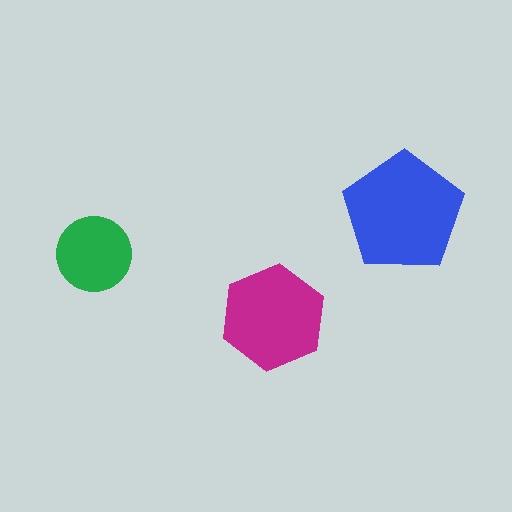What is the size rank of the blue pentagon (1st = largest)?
1st.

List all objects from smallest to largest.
The green circle, the magenta hexagon, the blue pentagon.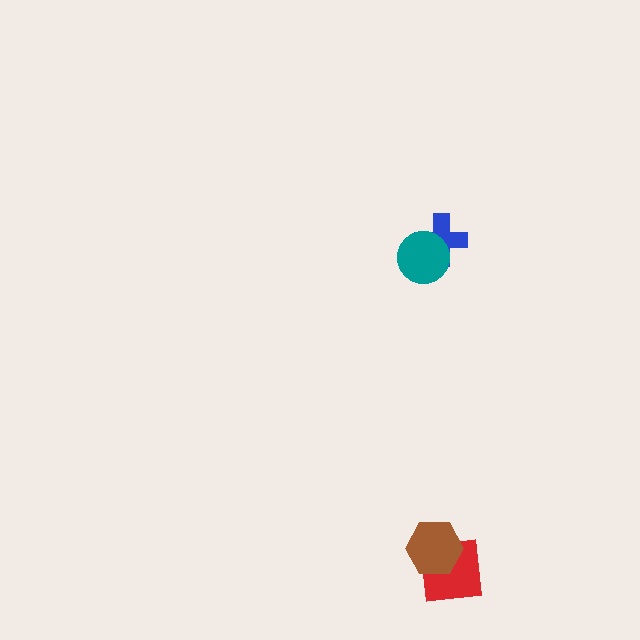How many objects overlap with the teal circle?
1 object overlaps with the teal circle.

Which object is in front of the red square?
The brown hexagon is in front of the red square.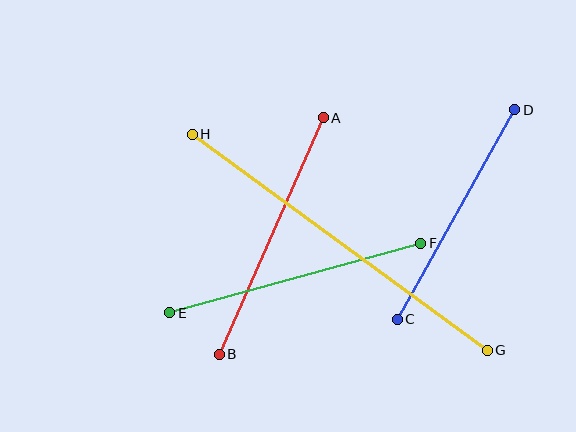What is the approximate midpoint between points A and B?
The midpoint is at approximately (271, 236) pixels.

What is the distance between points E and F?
The distance is approximately 260 pixels.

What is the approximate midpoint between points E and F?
The midpoint is at approximately (295, 278) pixels.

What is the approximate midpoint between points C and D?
The midpoint is at approximately (456, 214) pixels.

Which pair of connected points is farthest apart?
Points G and H are farthest apart.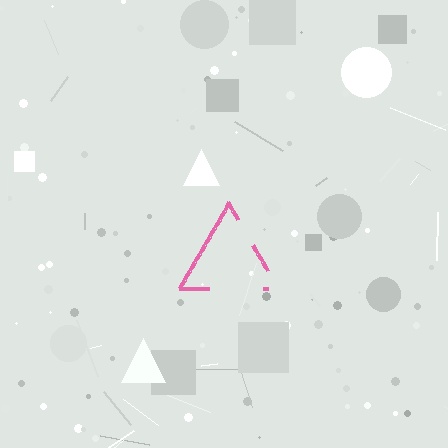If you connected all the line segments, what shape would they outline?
They would outline a triangle.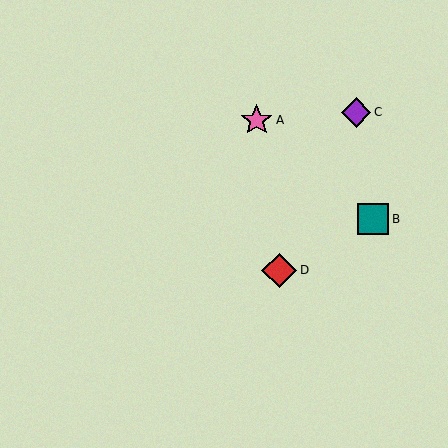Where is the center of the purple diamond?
The center of the purple diamond is at (356, 112).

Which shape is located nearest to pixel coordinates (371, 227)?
The teal square (labeled B) at (373, 219) is nearest to that location.